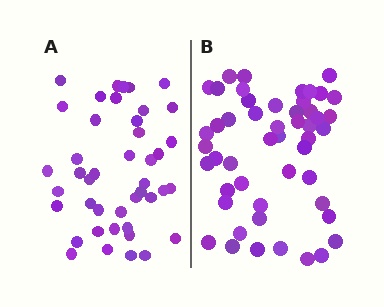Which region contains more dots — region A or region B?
Region B (the right region) has more dots.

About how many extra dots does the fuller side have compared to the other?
Region B has roughly 8 or so more dots than region A.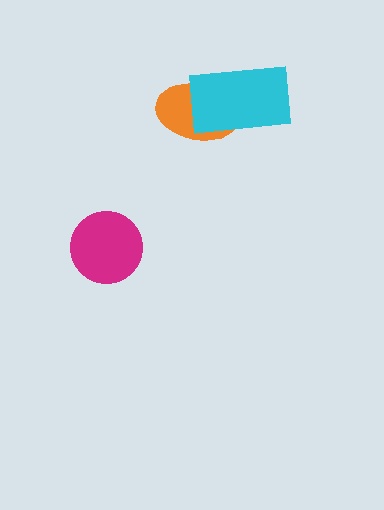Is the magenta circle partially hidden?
No, no other shape covers it.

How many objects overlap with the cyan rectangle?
1 object overlaps with the cyan rectangle.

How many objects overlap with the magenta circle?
0 objects overlap with the magenta circle.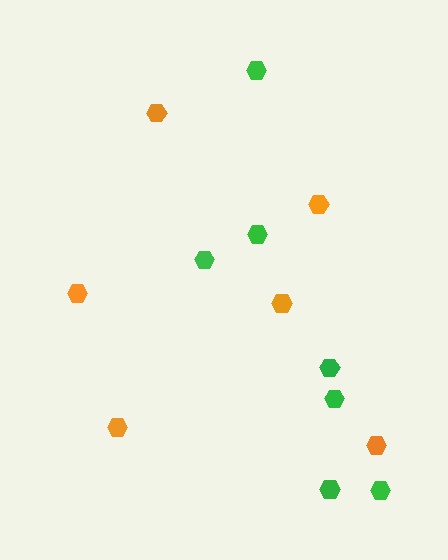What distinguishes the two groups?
There are 2 groups: one group of green hexagons (7) and one group of orange hexagons (6).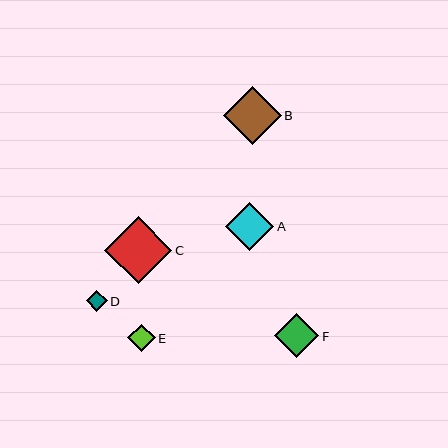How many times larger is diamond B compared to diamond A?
Diamond B is approximately 1.2 times the size of diamond A.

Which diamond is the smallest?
Diamond D is the smallest with a size of approximately 21 pixels.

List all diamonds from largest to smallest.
From largest to smallest: C, B, A, F, E, D.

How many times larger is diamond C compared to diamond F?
Diamond C is approximately 1.5 times the size of diamond F.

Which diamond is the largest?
Diamond C is the largest with a size of approximately 67 pixels.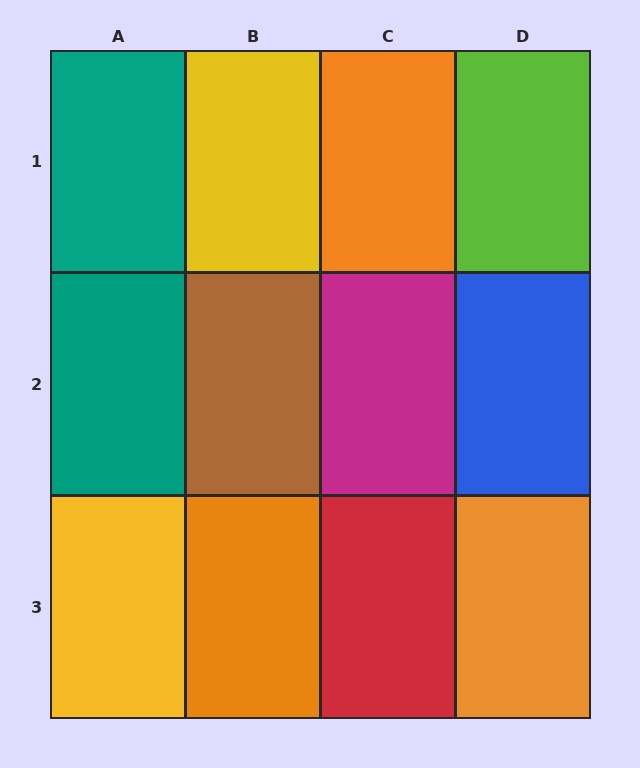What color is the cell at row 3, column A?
Yellow.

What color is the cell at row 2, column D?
Blue.